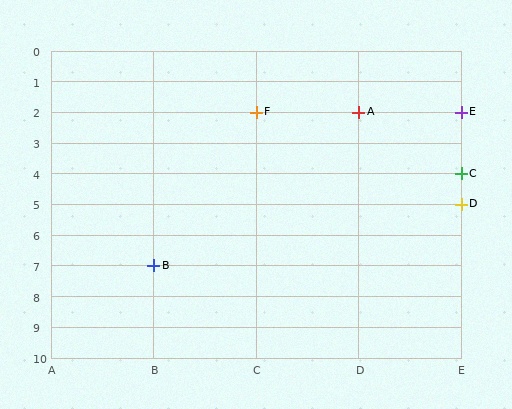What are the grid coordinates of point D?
Point D is at grid coordinates (E, 5).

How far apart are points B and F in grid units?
Points B and F are 1 column and 5 rows apart (about 5.1 grid units diagonally).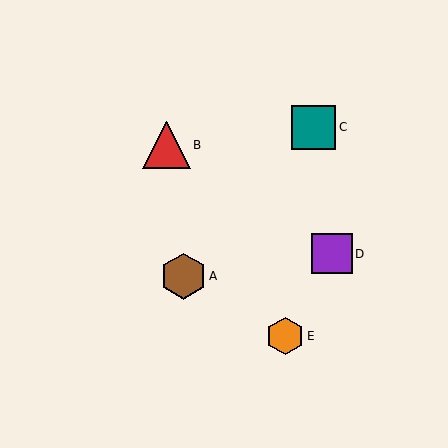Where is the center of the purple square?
The center of the purple square is at (332, 254).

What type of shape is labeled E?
Shape E is an orange hexagon.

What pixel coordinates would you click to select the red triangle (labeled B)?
Click at (166, 145) to select the red triangle B.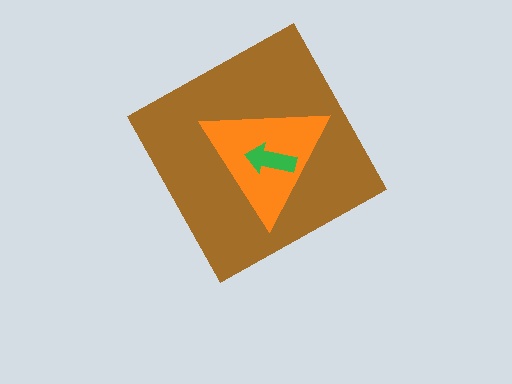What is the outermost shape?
The brown diamond.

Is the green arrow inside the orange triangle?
Yes.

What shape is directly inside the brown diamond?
The orange triangle.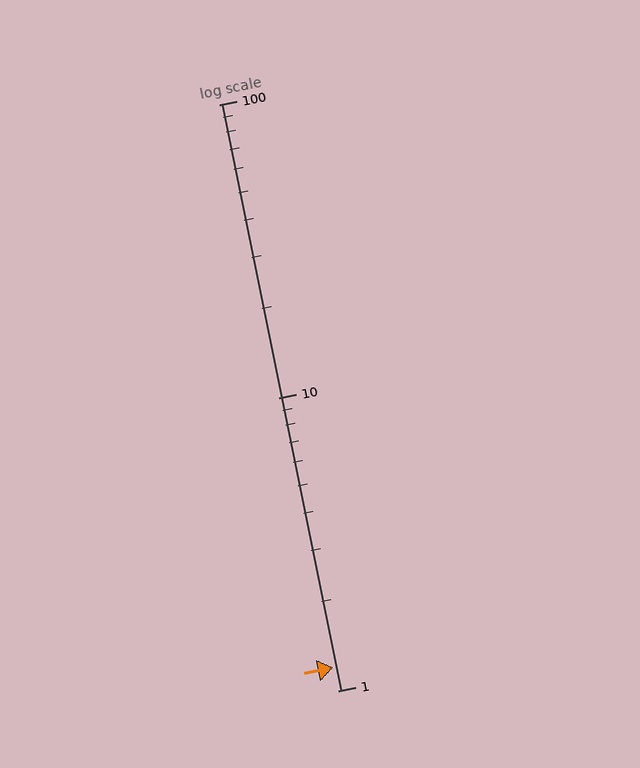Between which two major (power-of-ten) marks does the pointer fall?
The pointer is between 1 and 10.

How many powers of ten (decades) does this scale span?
The scale spans 2 decades, from 1 to 100.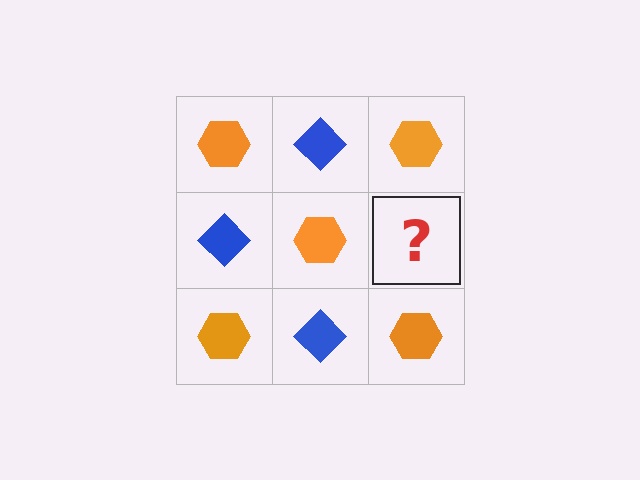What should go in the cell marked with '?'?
The missing cell should contain a blue diamond.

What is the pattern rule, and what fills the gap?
The rule is that it alternates orange hexagon and blue diamond in a checkerboard pattern. The gap should be filled with a blue diamond.